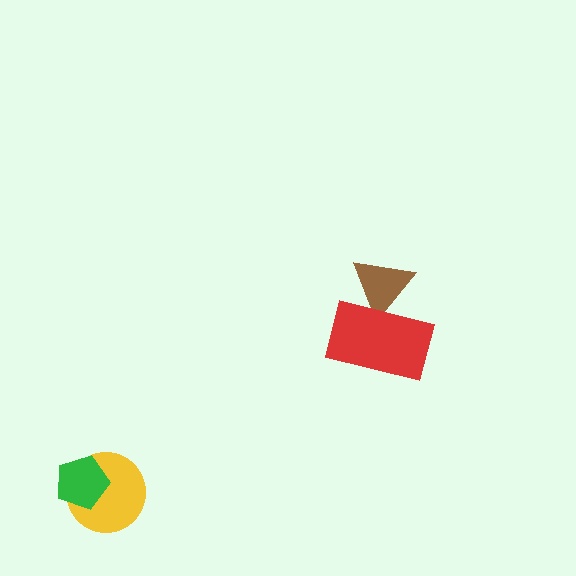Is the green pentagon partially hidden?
No, no other shape covers it.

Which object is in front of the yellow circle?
The green pentagon is in front of the yellow circle.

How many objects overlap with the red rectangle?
1 object overlaps with the red rectangle.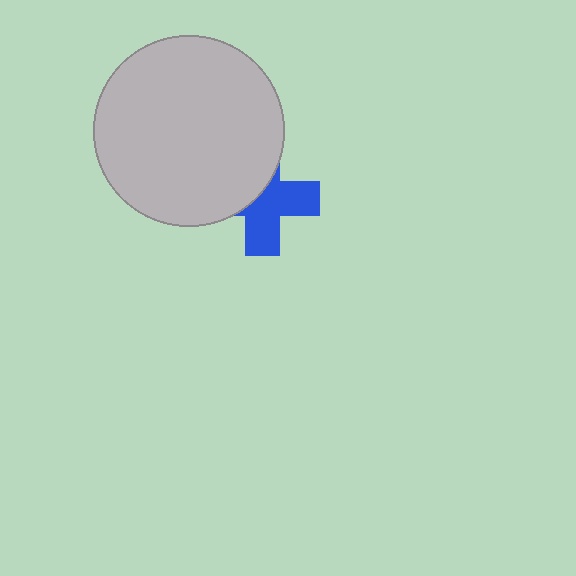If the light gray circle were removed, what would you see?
You would see the complete blue cross.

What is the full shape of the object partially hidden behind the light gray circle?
The partially hidden object is a blue cross.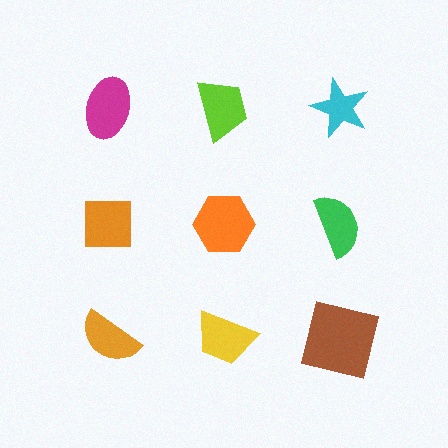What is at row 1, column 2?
A lime trapezoid.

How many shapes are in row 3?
3 shapes.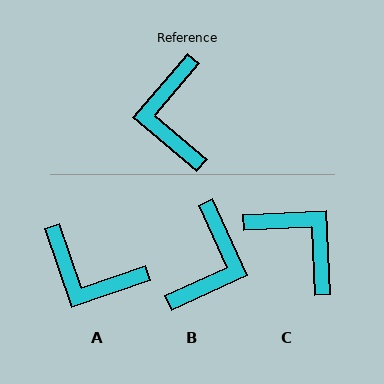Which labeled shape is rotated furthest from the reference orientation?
B, about 155 degrees away.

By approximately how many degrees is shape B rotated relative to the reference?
Approximately 155 degrees counter-clockwise.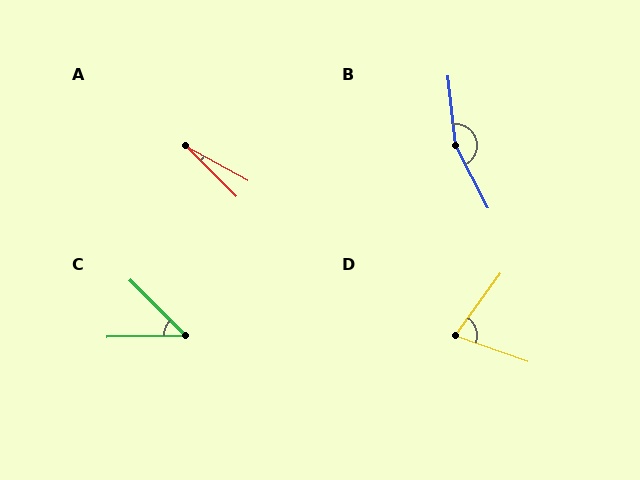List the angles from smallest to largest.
A (16°), C (46°), D (73°), B (159°).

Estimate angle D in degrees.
Approximately 73 degrees.